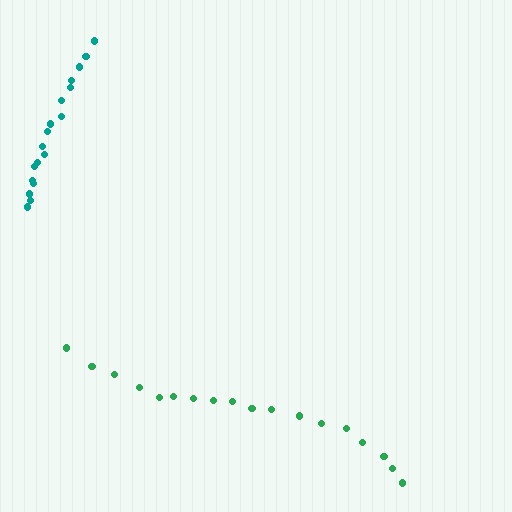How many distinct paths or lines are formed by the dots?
There are 2 distinct paths.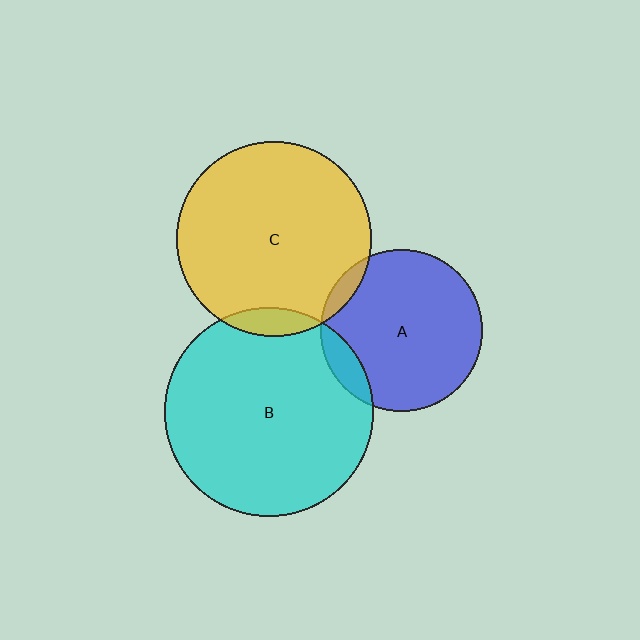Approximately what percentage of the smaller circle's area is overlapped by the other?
Approximately 5%.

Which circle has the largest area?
Circle B (cyan).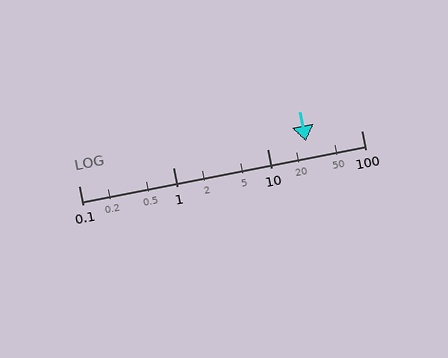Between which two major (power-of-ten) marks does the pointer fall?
The pointer is between 10 and 100.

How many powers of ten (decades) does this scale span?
The scale spans 3 decades, from 0.1 to 100.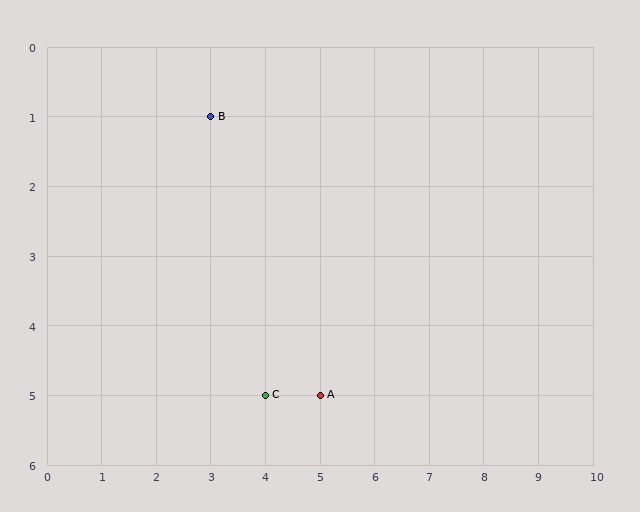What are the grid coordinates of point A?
Point A is at grid coordinates (5, 5).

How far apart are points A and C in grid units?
Points A and C are 1 column apart.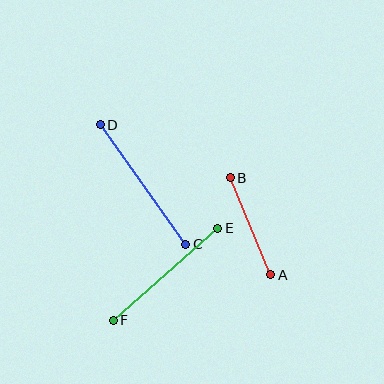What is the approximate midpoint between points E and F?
The midpoint is at approximately (165, 274) pixels.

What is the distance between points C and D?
The distance is approximately 147 pixels.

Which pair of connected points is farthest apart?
Points C and D are farthest apart.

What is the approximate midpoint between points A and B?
The midpoint is at approximately (251, 226) pixels.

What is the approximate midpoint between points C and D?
The midpoint is at approximately (143, 184) pixels.